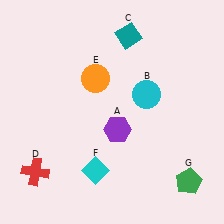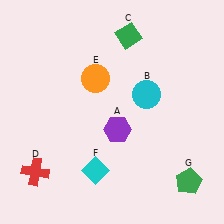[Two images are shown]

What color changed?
The diamond (C) changed from teal in Image 1 to green in Image 2.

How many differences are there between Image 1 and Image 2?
There is 1 difference between the two images.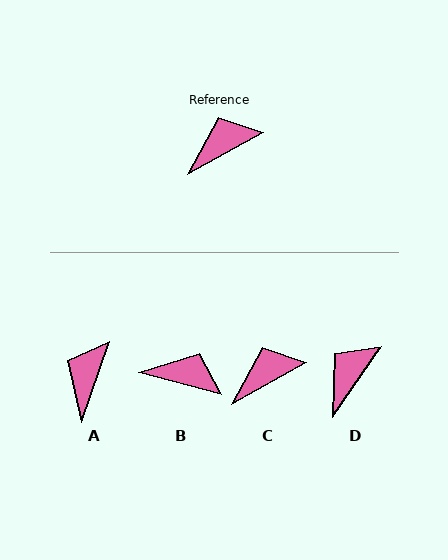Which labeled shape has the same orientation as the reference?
C.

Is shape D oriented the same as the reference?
No, it is off by about 26 degrees.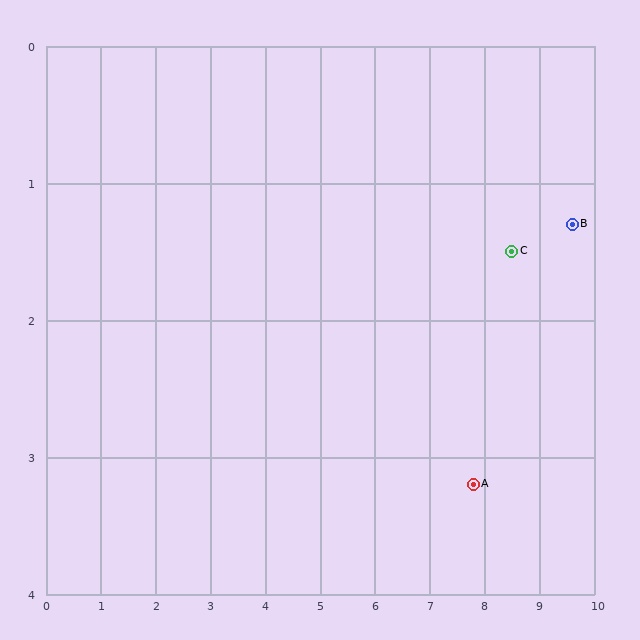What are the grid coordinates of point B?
Point B is at approximately (9.6, 1.3).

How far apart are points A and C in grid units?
Points A and C are about 1.8 grid units apart.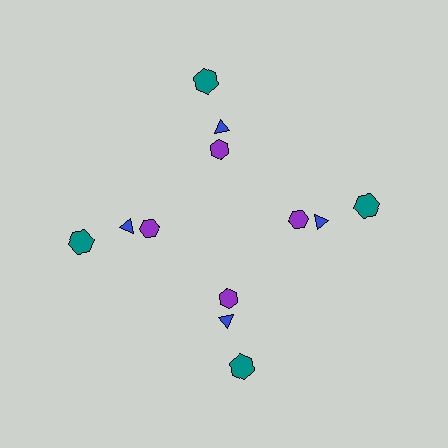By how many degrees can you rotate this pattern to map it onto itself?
The pattern maps onto itself every 90 degrees of rotation.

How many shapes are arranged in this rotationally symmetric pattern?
There are 12 shapes, arranged in 4 groups of 3.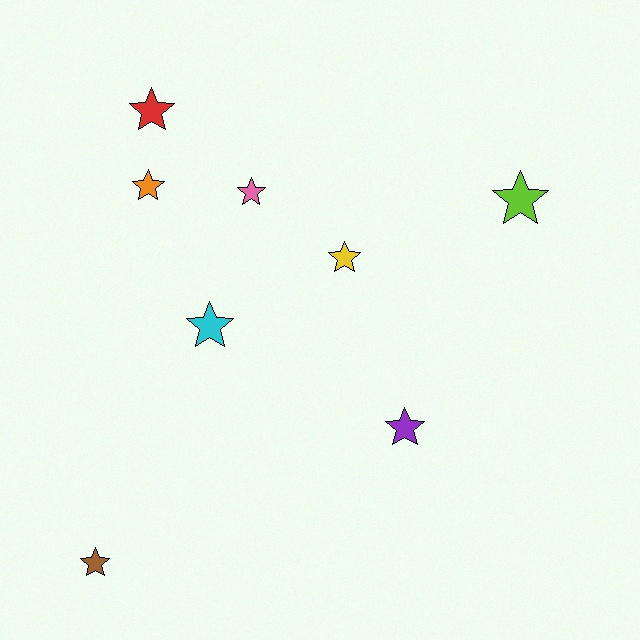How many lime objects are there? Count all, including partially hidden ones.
There is 1 lime object.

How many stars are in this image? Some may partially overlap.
There are 8 stars.